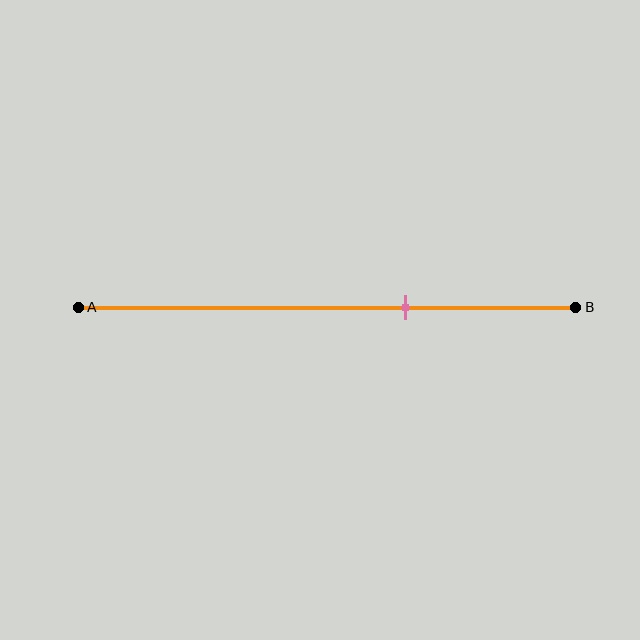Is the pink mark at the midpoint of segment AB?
No, the mark is at about 65% from A, not at the 50% midpoint.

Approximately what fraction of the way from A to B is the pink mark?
The pink mark is approximately 65% of the way from A to B.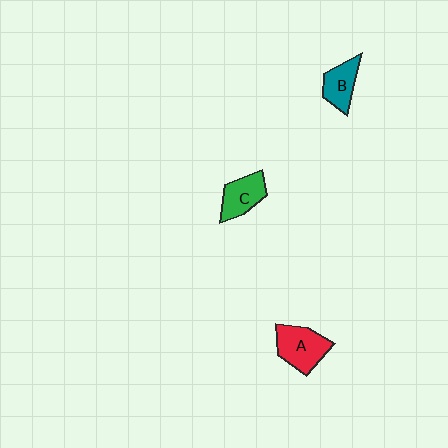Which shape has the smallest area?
Shape B (teal).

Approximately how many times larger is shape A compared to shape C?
Approximately 1.3 times.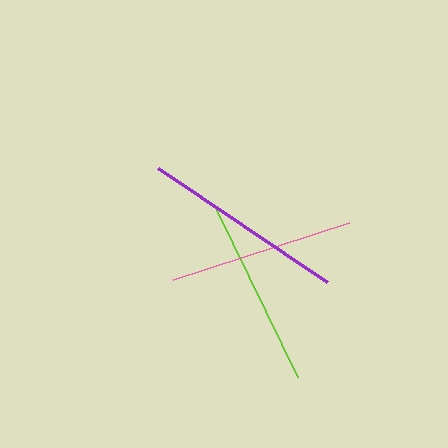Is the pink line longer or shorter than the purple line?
The purple line is longer than the pink line.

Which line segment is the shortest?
The pink line is the shortest at approximately 186 pixels.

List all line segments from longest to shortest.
From longest to shortest: purple, lime, pink.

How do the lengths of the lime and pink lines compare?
The lime and pink lines are approximately the same length.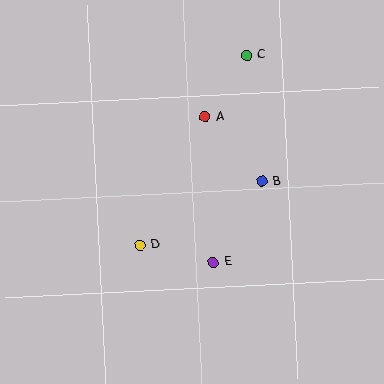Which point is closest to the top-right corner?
Point C is closest to the top-right corner.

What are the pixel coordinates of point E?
Point E is at (213, 262).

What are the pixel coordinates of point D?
Point D is at (140, 245).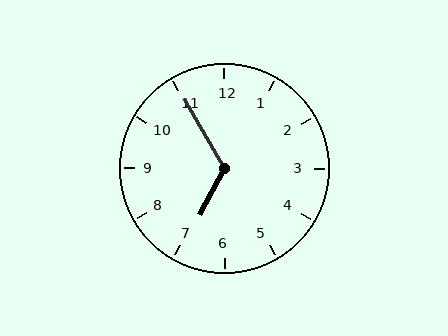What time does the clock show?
6:55.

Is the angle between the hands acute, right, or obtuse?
It is obtuse.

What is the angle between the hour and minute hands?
Approximately 122 degrees.